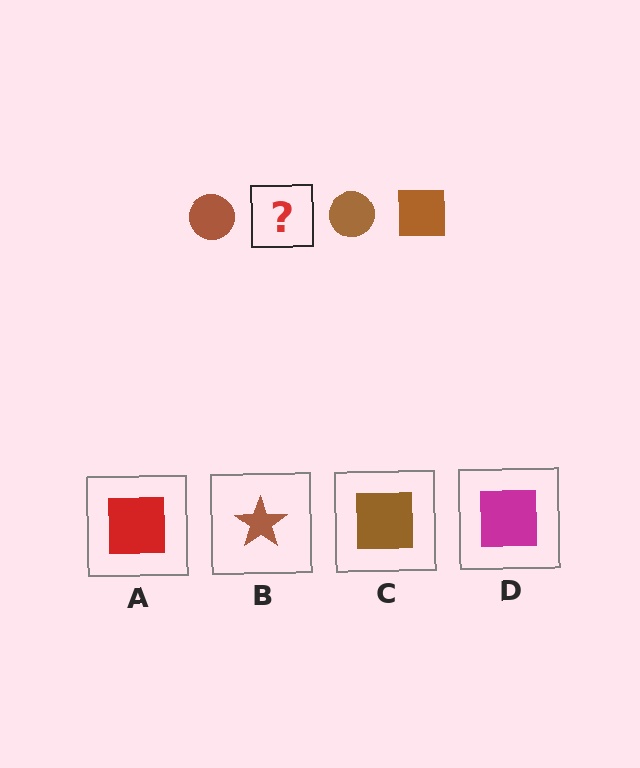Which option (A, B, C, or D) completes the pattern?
C.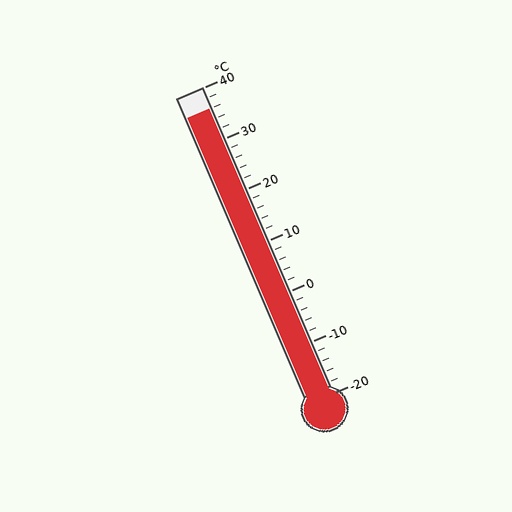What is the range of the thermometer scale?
The thermometer scale ranges from -20°C to 40°C.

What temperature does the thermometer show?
The thermometer shows approximately 36°C.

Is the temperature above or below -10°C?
The temperature is above -10°C.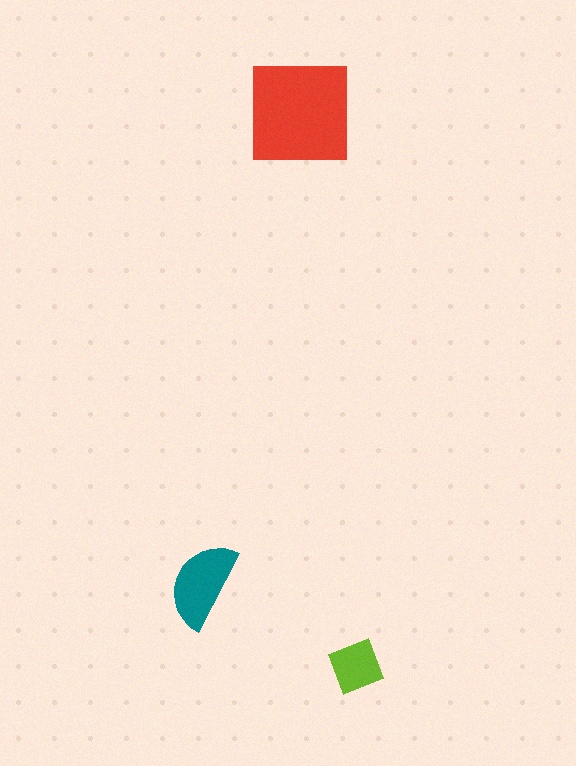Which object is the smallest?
The lime diamond.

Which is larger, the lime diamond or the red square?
The red square.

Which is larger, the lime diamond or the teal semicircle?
The teal semicircle.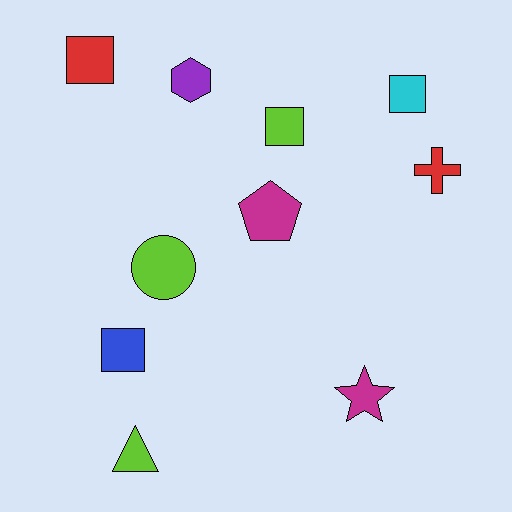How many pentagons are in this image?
There is 1 pentagon.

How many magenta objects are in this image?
There are 2 magenta objects.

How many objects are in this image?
There are 10 objects.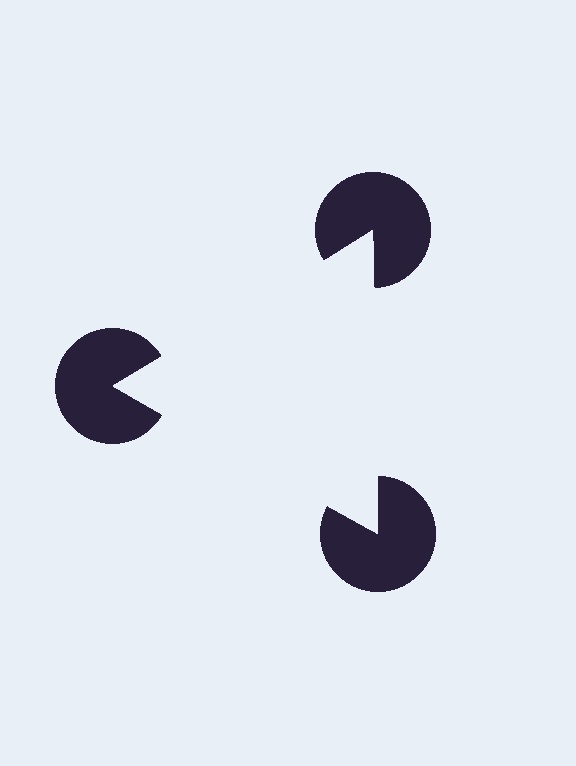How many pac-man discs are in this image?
There are 3 — one at each vertex of the illusory triangle.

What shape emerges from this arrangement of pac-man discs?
An illusory triangle — its edges are inferred from the aligned wedge cuts in the pac-man discs, not physically drawn.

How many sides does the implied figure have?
3 sides.